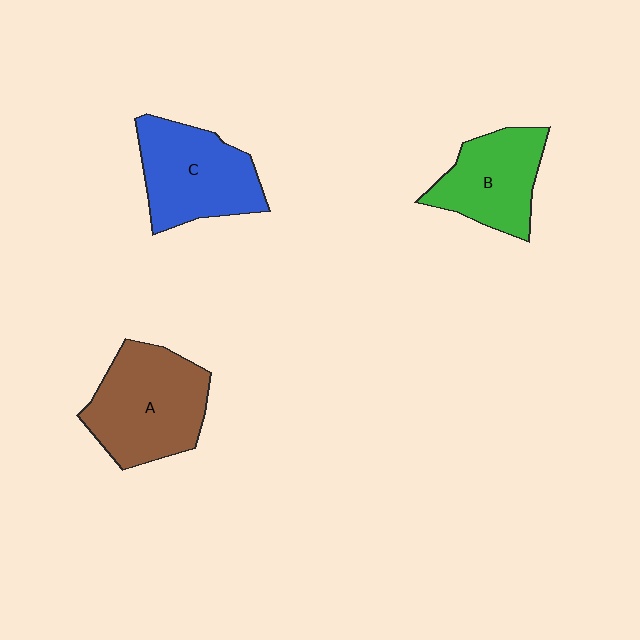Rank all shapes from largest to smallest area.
From largest to smallest: A (brown), C (blue), B (green).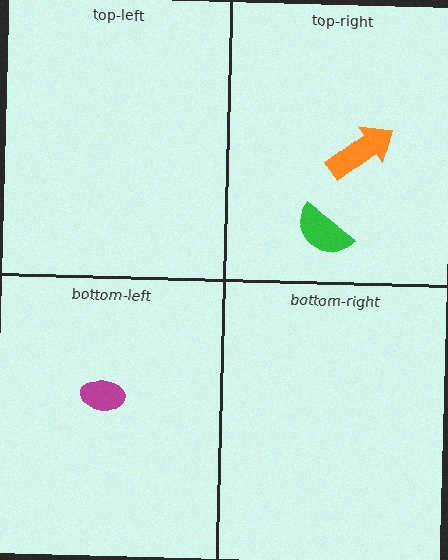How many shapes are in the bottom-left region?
1.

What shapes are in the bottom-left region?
The magenta ellipse.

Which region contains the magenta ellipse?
The bottom-left region.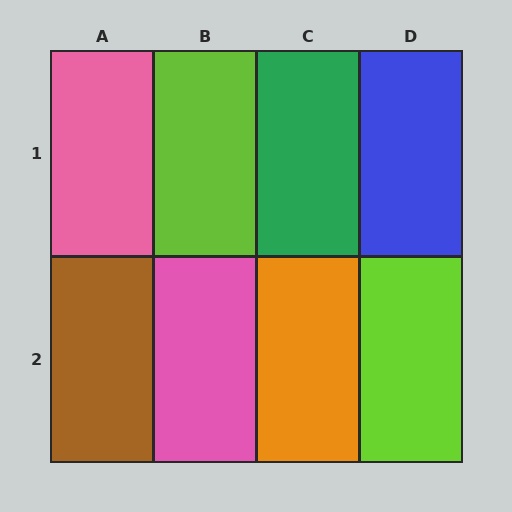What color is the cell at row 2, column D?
Lime.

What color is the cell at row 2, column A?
Brown.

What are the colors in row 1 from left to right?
Pink, lime, green, blue.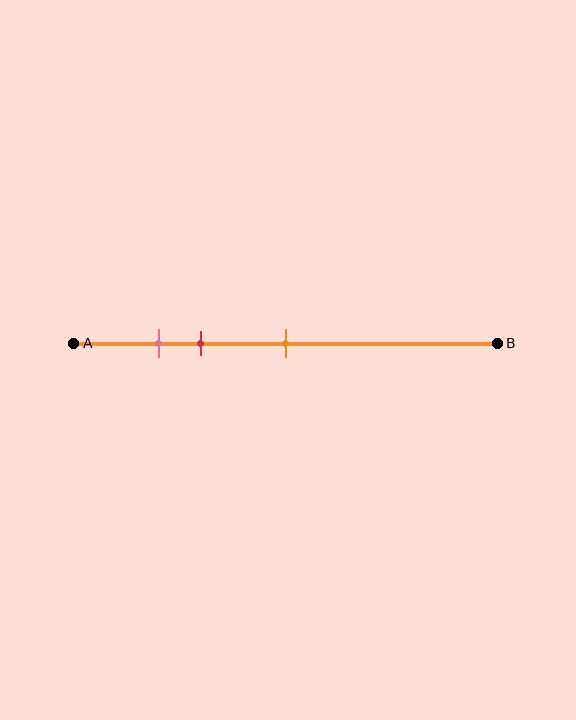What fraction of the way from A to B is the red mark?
The red mark is approximately 30% (0.3) of the way from A to B.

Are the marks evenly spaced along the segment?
No, the marks are not evenly spaced.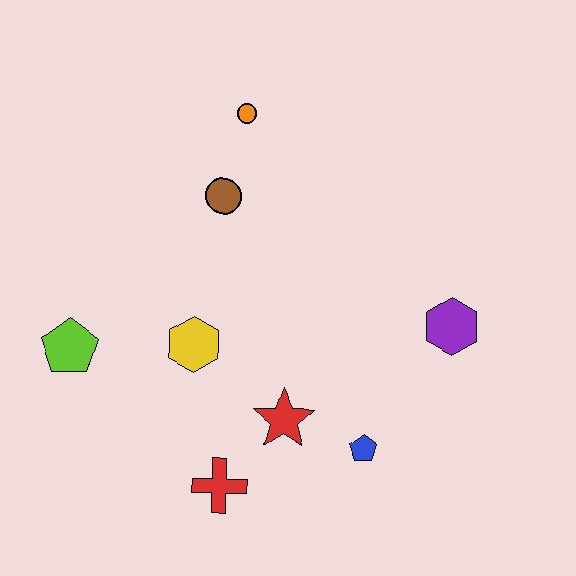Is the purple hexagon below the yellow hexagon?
No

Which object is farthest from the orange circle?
The red cross is farthest from the orange circle.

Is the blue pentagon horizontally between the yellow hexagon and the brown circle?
No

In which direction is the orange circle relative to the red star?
The orange circle is above the red star.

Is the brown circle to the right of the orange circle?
No